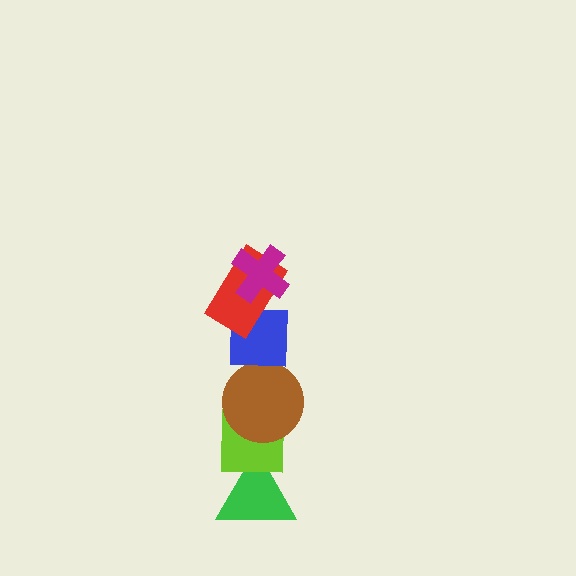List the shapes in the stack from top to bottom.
From top to bottom: the magenta cross, the red rectangle, the blue square, the brown circle, the lime square, the green triangle.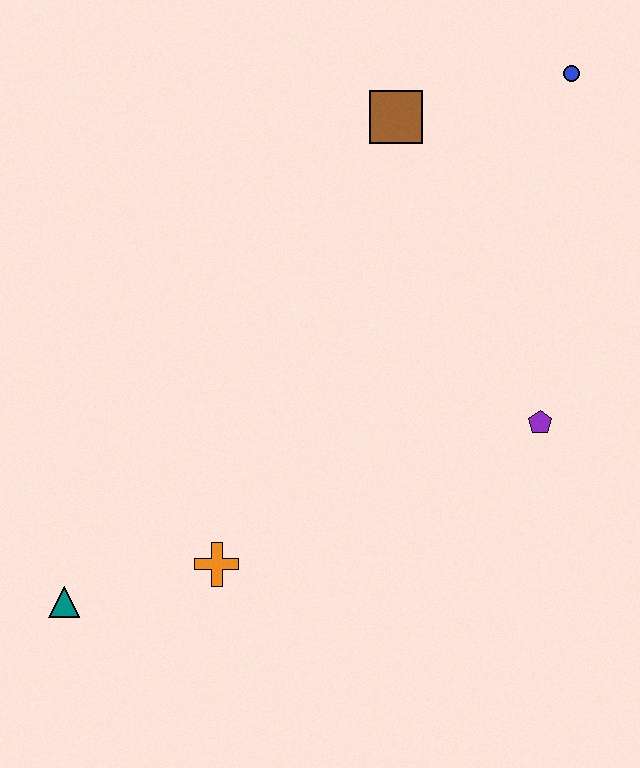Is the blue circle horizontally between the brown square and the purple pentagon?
No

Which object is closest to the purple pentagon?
The brown square is closest to the purple pentagon.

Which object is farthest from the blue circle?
The teal triangle is farthest from the blue circle.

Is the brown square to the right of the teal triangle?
Yes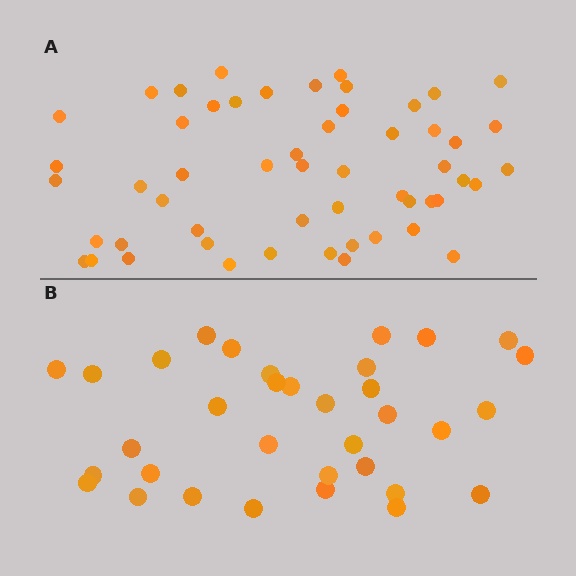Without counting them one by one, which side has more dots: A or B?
Region A (the top region) has more dots.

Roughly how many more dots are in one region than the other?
Region A has approximately 20 more dots than region B.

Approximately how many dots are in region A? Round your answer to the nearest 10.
About 50 dots. (The exact count is 54, which rounds to 50.)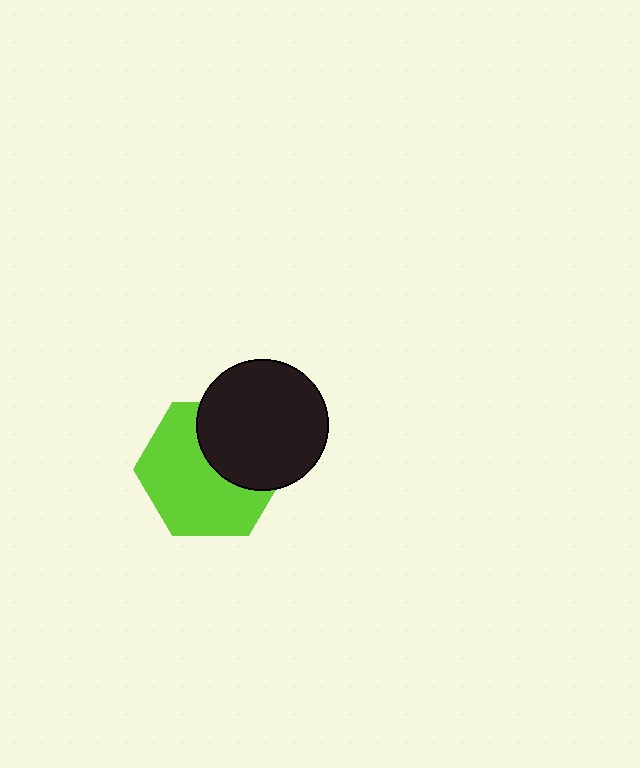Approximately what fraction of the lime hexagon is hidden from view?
Roughly 37% of the lime hexagon is hidden behind the black circle.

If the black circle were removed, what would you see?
You would see the complete lime hexagon.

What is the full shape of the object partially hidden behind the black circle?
The partially hidden object is a lime hexagon.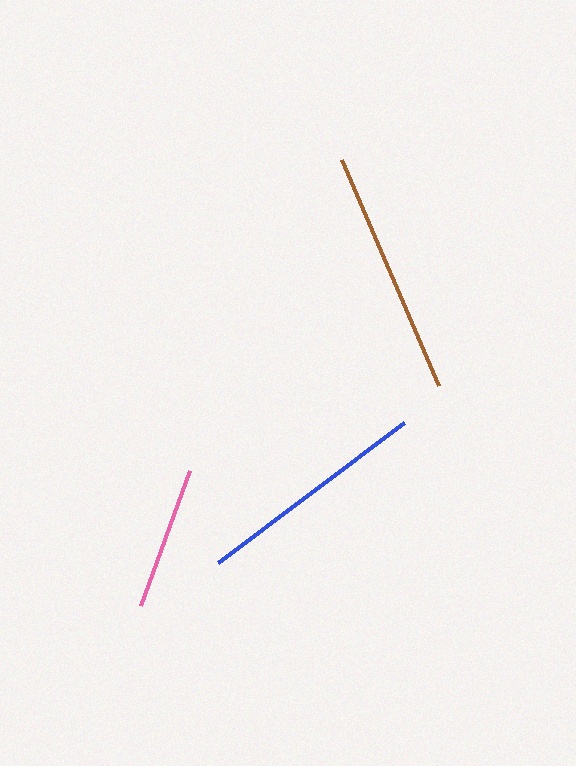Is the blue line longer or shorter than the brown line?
The brown line is longer than the blue line.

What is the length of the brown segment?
The brown segment is approximately 246 pixels long.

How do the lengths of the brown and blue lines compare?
The brown and blue lines are approximately the same length.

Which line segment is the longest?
The brown line is the longest at approximately 246 pixels.